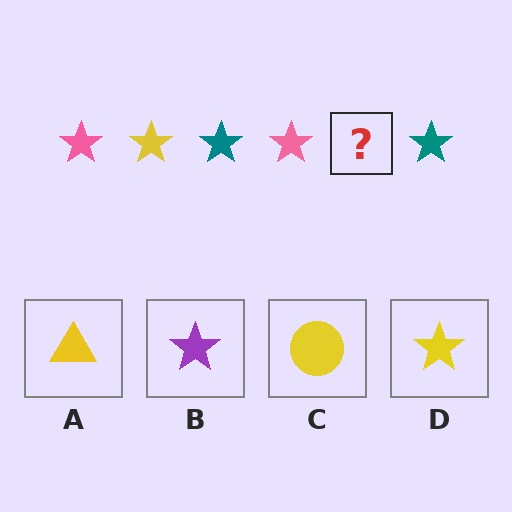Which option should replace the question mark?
Option D.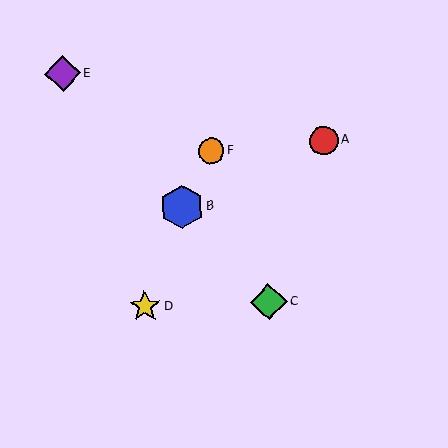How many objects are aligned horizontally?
2 objects (C, D) are aligned horizontally.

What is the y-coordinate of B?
Object B is at y≈207.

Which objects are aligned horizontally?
Objects C, D are aligned horizontally.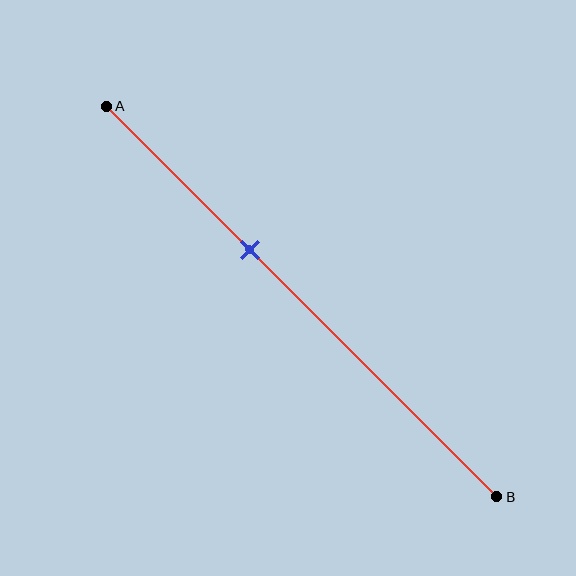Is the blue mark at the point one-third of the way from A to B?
No, the mark is at about 35% from A, not at the 33% one-third point.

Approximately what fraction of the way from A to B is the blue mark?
The blue mark is approximately 35% of the way from A to B.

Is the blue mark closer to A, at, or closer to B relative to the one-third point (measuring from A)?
The blue mark is closer to point B than the one-third point of segment AB.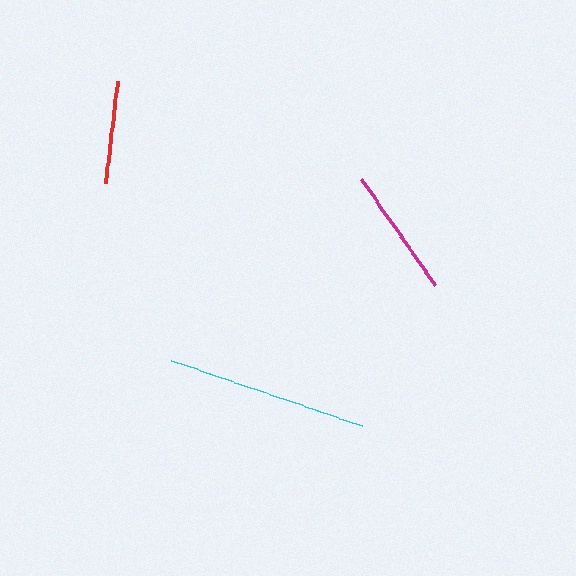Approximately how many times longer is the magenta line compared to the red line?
The magenta line is approximately 1.3 times the length of the red line.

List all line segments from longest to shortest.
From longest to shortest: cyan, magenta, red.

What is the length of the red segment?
The red segment is approximately 103 pixels long.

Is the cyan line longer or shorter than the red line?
The cyan line is longer than the red line.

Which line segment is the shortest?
The red line is the shortest at approximately 103 pixels.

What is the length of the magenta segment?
The magenta segment is approximately 130 pixels long.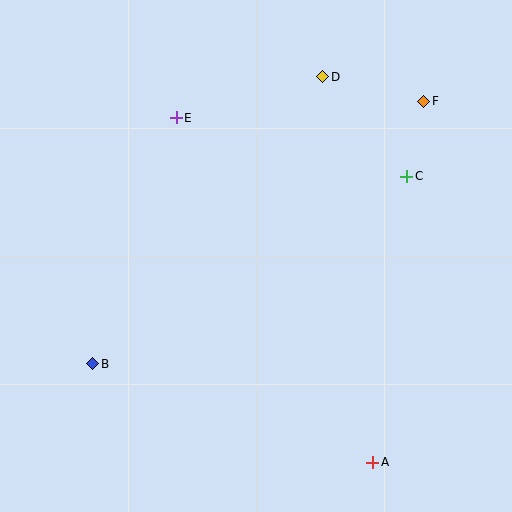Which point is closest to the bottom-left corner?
Point B is closest to the bottom-left corner.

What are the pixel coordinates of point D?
Point D is at (323, 77).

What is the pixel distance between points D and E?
The distance between D and E is 152 pixels.